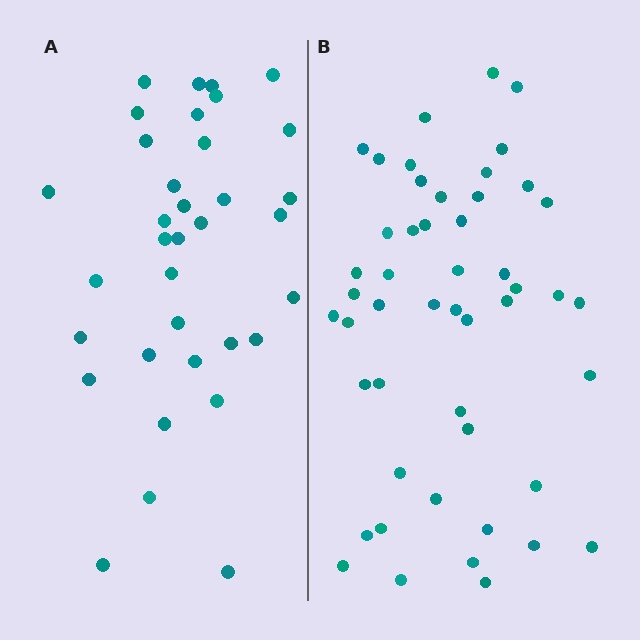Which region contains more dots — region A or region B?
Region B (the right region) has more dots.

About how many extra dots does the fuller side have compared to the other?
Region B has approximately 15 more dots than region A.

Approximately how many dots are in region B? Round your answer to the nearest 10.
About 50 dots. (The exact count is 49, which rounds to 50.)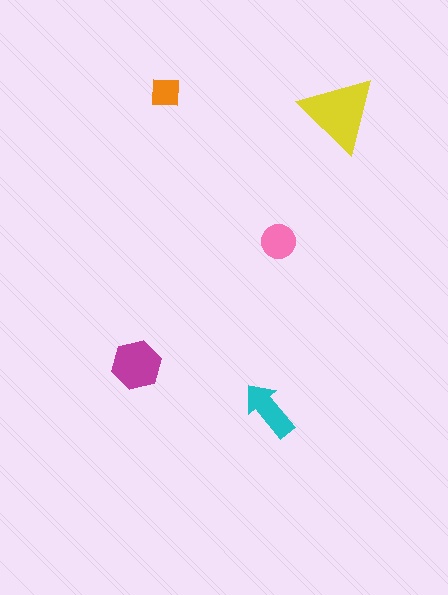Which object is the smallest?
The orange square.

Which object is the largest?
The yellow triangle.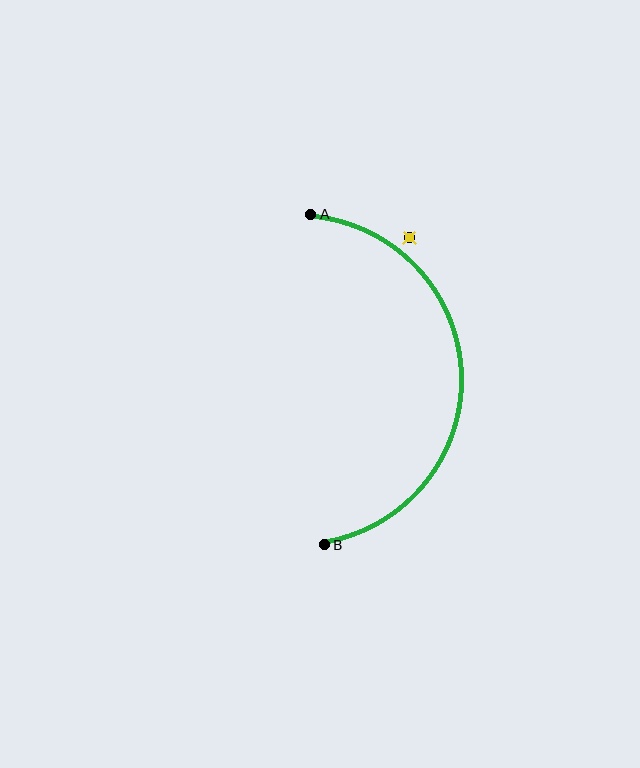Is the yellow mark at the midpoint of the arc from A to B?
No — the yellow mark does not lie on the arc at all. It sits slightly outside the curve.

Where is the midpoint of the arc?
The arc midpoint is the point on the curve farthest from the straight line joining A and B. It sits to the right of that line.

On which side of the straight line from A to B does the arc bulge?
The arc bulges to the right of the straight line connecting A and B.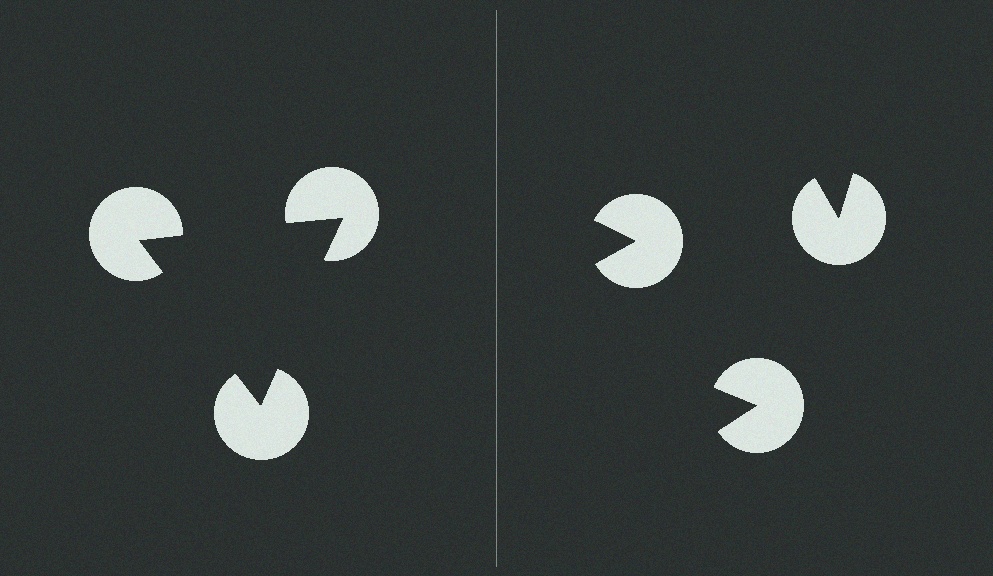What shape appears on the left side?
An illusory triangle.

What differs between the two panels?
The pac-man discs are positioned identically on both sides; only the wedge orientations differ. On the left they align to a triangle; on the right they are misaligned.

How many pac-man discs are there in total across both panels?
6 — 3 on each side.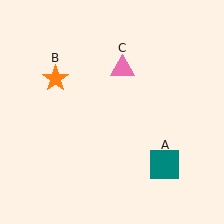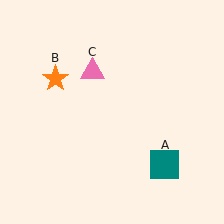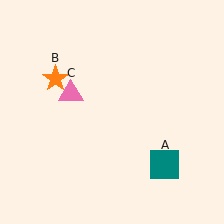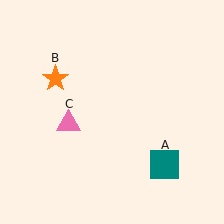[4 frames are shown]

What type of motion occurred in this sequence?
The pink triangle (object C) rotated counterclockwise around the center of the scene.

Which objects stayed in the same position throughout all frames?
Teal square (object A) and orange star (object B) remained stationary.